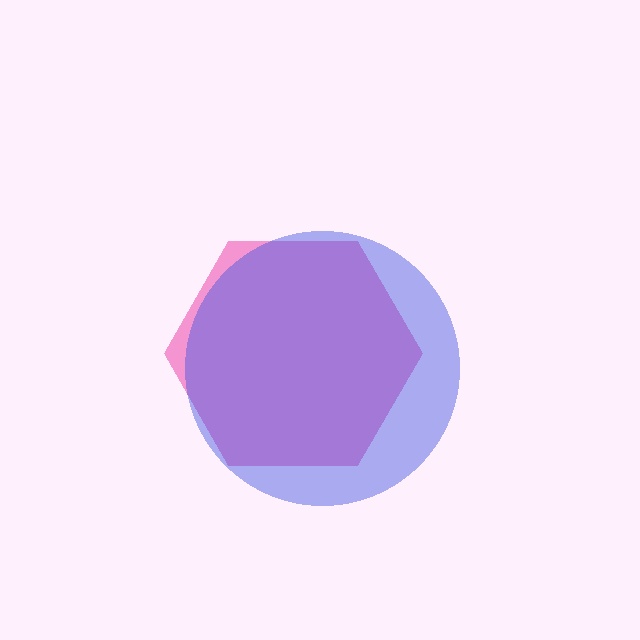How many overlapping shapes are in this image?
There are 2 overlapping shapes in the image.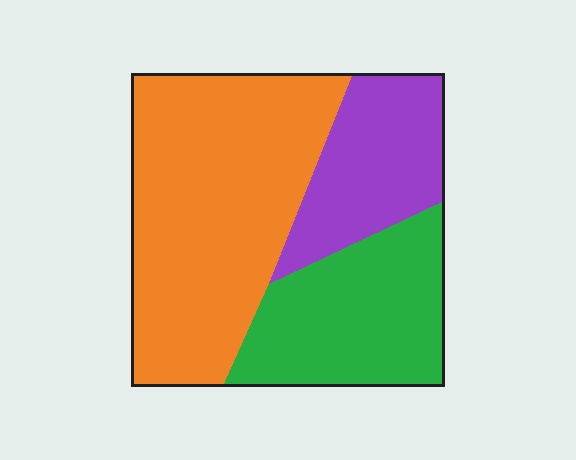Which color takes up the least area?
Purple, at roughly 20%.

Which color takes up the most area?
Orange, at roughly 50%.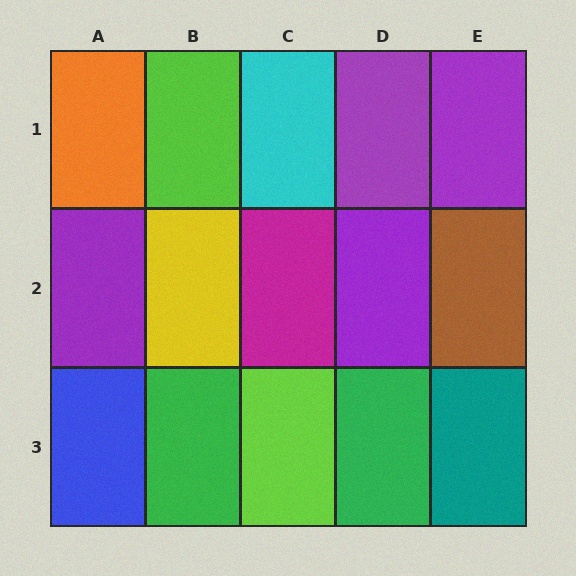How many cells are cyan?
1 cell is cyan.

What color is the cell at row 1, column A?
Orange.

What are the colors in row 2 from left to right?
Purple, yellow, magenta, purple, brown.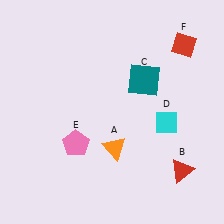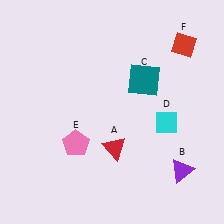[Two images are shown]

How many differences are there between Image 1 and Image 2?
There are 2 differences between the two images.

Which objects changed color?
A changed from orange to red. B changed from red to purple.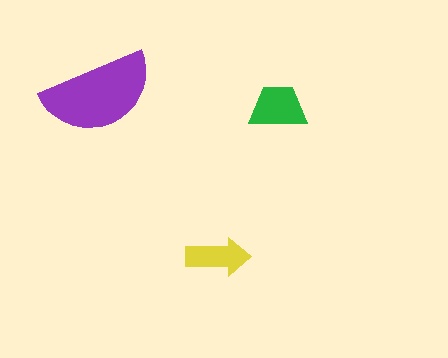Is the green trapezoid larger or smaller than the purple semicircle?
Smaller.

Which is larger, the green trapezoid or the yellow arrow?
The green trapezoid.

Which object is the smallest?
The yellow arrow.